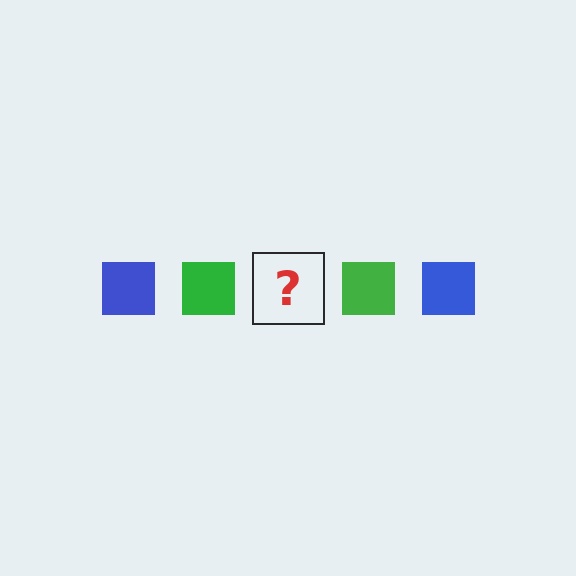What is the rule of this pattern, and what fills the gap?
The rule is that the pattern cycles through blue, green squares. The gap should be filled with a blue square.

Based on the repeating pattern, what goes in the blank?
The blank should be a blue square.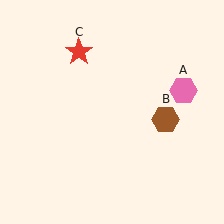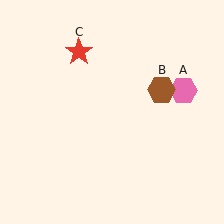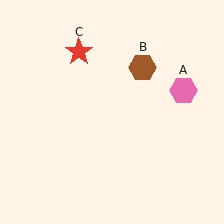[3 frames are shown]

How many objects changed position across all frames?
1 object changed position: brown hexagon (object B).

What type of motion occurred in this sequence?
The brown hexagon (object B) rotated counterclockwise around the center of the scene.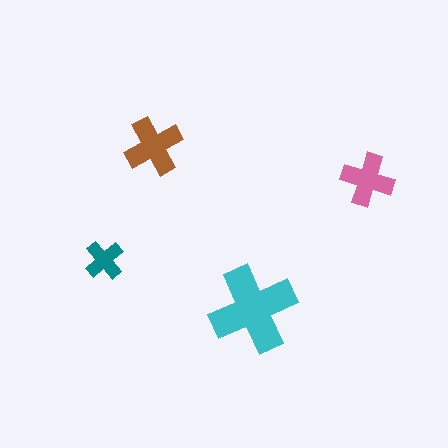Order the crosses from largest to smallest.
the cyan one, the brown one, the pink one, the teal one.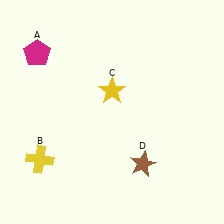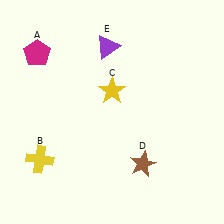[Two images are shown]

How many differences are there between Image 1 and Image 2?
There is 1 difference between the two images.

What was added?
A purple triangle (E) was added in Image 2.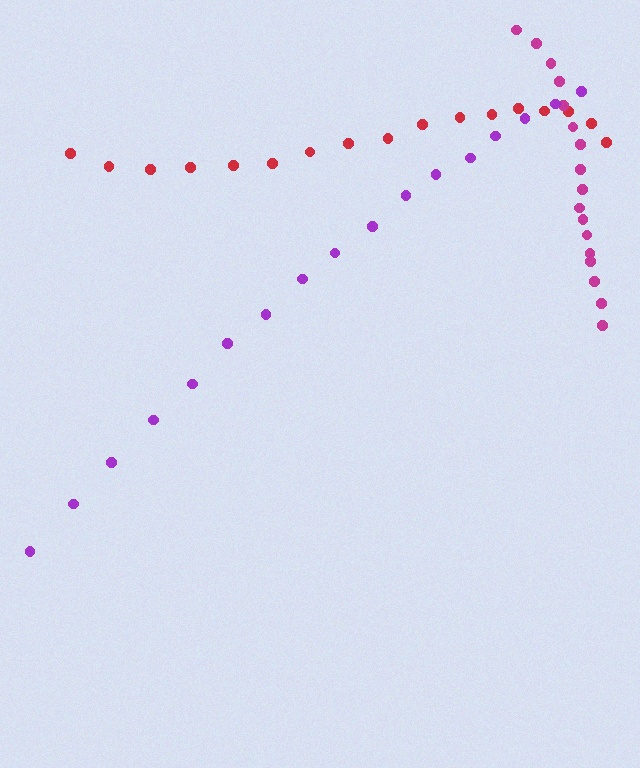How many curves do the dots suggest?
There are 3 distinct paths.